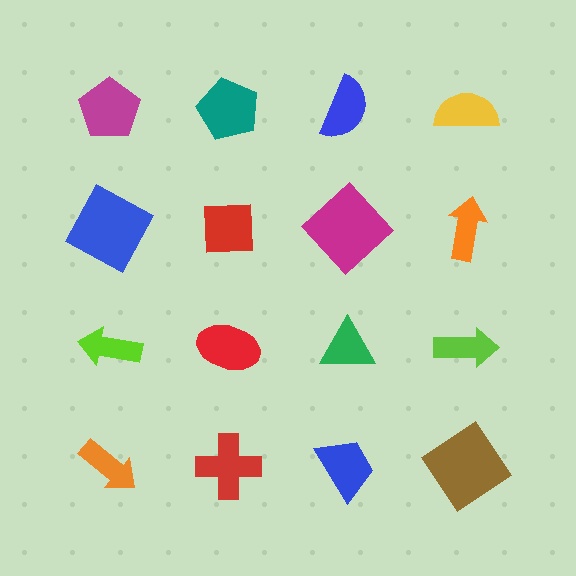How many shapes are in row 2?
4 shapes.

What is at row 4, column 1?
An orange arrow.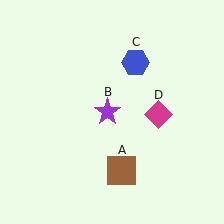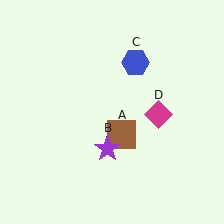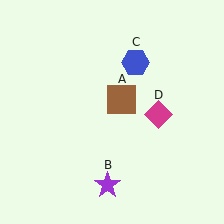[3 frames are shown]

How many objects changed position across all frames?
2 objects changed position: brown square (object A), purple star (object B).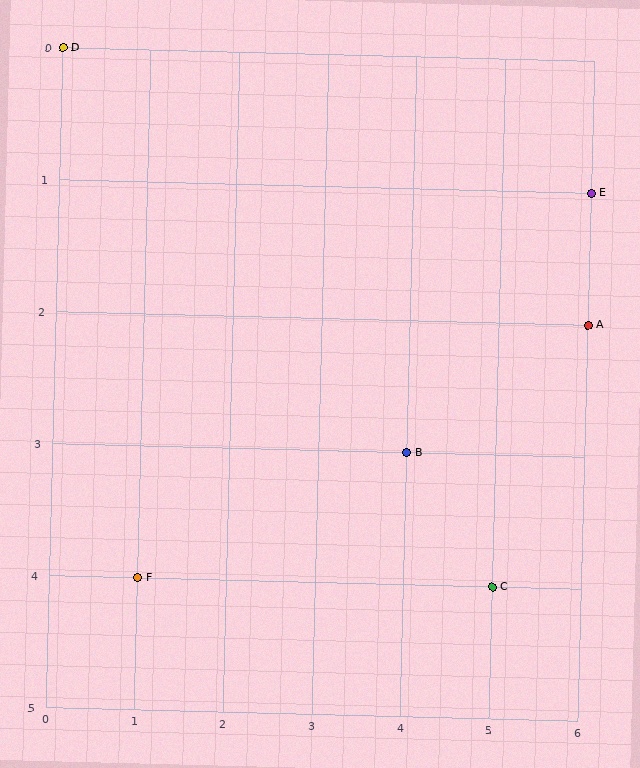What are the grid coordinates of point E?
Point E is at grid coordinates (6, 1).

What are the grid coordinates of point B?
Point B is at grid coordinates (4, 3).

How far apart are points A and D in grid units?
Points A and D are 6 columns and 2 rows apart (about 6.3 grid units diagonally).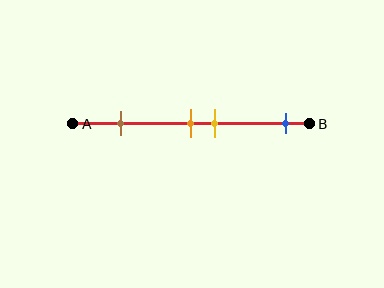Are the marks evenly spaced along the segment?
No, the marks are not evenly spaced.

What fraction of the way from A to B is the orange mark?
The orange mark is approximately 50% (0.5) of the way from A to B.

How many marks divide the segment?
There are 4 marks dividing the segment.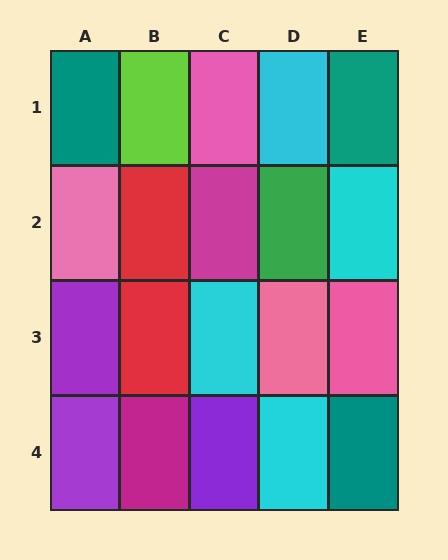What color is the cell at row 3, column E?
Pink.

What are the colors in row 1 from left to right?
Teal, lime, pink, cyan, teal.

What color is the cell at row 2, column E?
Cyan.